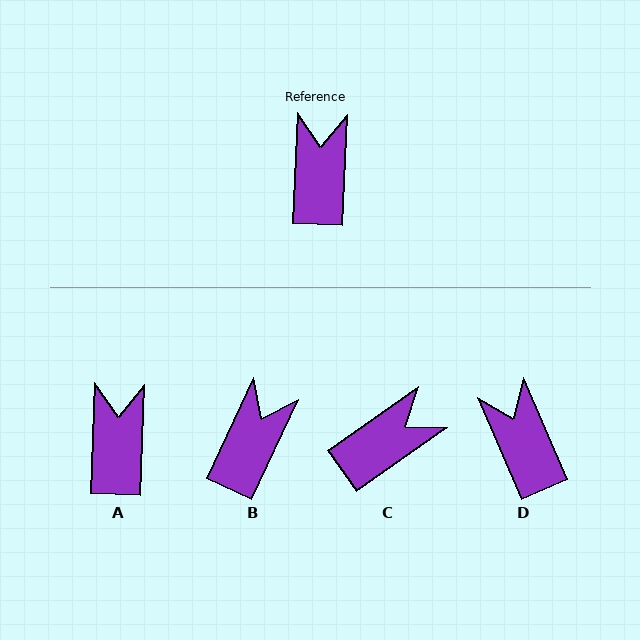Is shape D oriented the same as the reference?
No, it is off by about 26 degrees.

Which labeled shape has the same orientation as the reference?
A.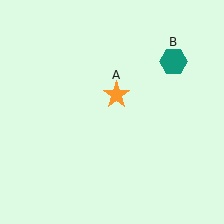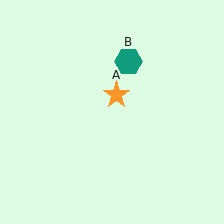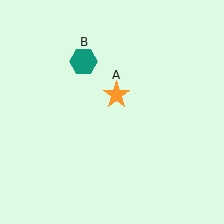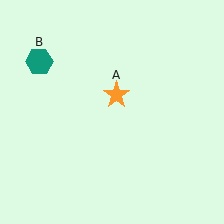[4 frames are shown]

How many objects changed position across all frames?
1 object changed position: teal hexagon (object B).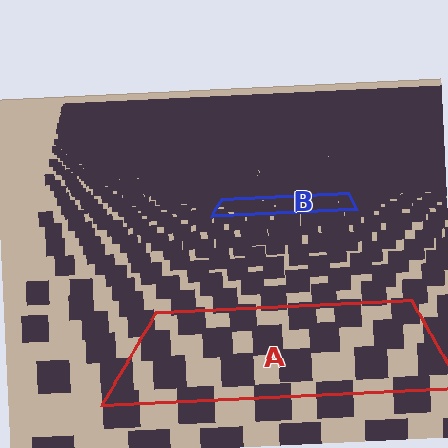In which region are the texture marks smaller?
The texture marks are smaller in region B, because it is farther away.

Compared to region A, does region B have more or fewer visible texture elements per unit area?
Region B has more texture elements per unit area — they are packed more densely because it is farther away.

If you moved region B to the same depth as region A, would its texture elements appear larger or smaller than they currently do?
They would appear larger. At a closer depth, the same texture elements are projected at a bigger on-screen size.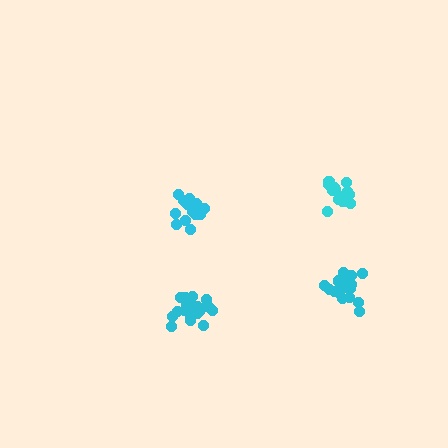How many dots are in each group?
Group 1: 16 dots, Group 2: 17 dots, Group 3: 21 dots, Group 4: 21 dots (75 total).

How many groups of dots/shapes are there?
There are 4 groups.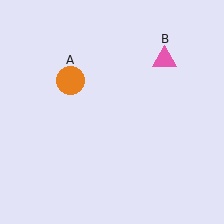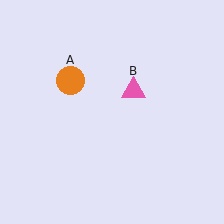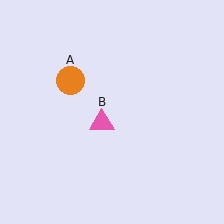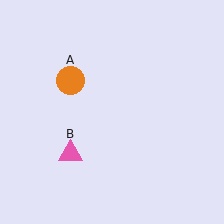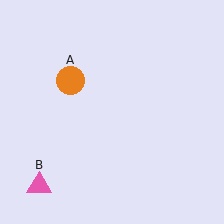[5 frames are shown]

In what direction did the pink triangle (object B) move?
The pink triangle (object B) moved down and to the left.